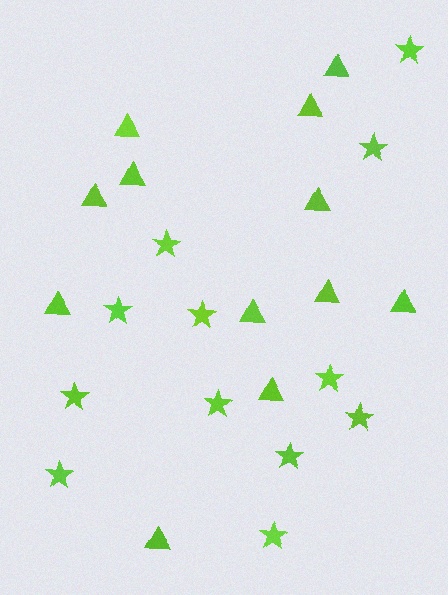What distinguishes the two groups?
There are 2 groups: one group of triangles (12) and one group of stars (12).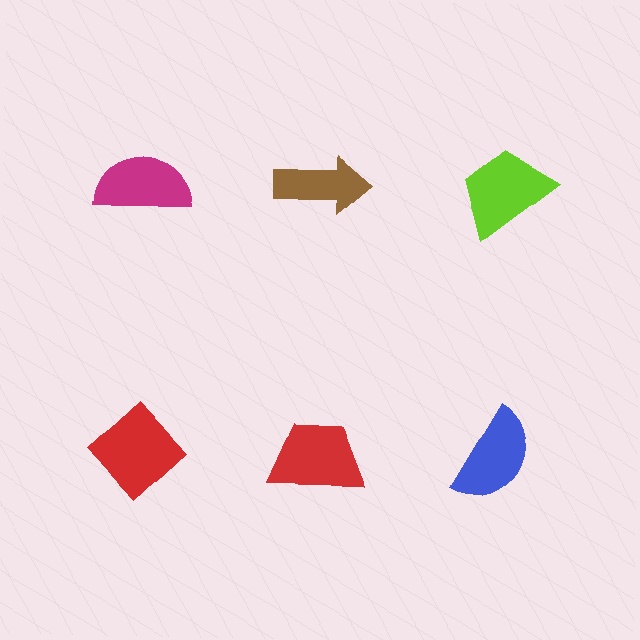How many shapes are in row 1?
3 shapes.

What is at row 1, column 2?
A brown arrow.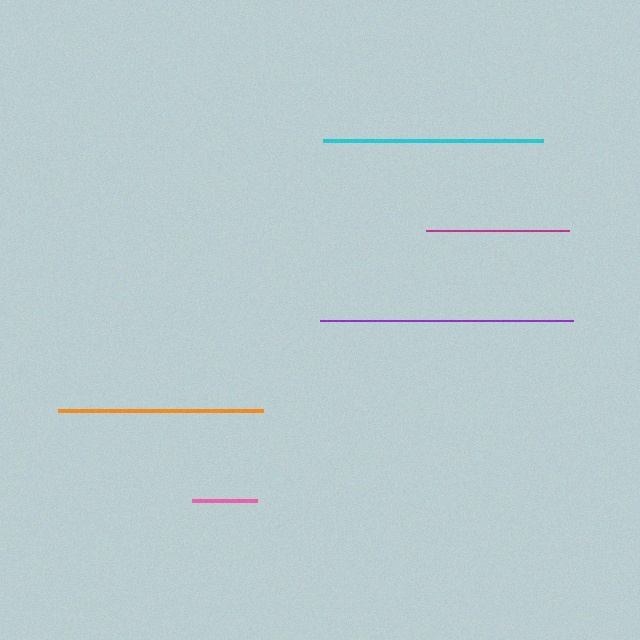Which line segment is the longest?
The purple line is the longest at approximately 253 pixels.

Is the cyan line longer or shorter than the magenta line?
The cyan line is longer than the magenta line.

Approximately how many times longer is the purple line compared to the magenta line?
The purple line is approximately 1.8 times the length of the magenta line.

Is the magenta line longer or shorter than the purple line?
The purple line is longer than the magenta line.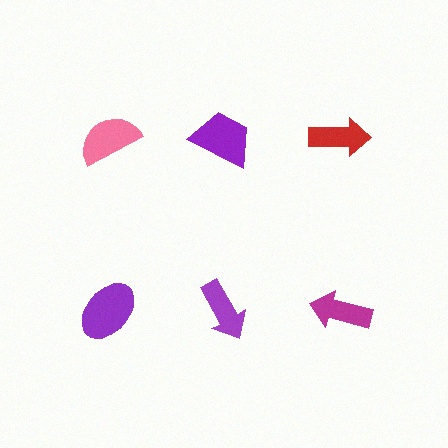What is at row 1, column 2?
A purple trapezoid.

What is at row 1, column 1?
A pink semicircle.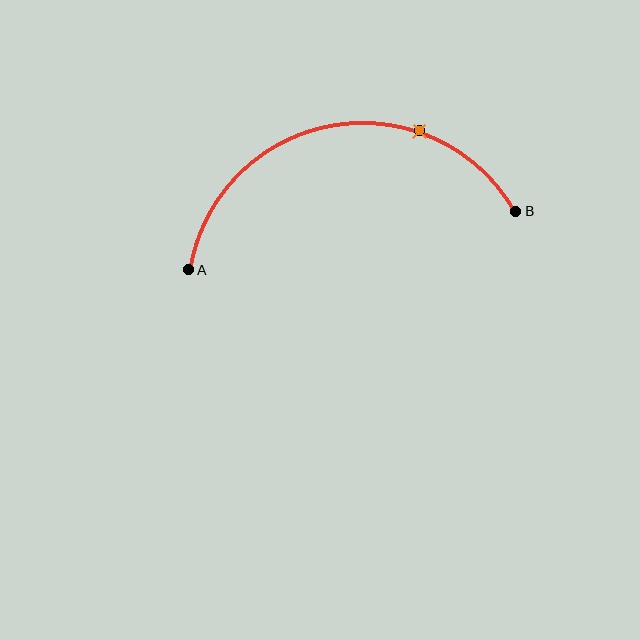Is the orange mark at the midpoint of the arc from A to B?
No. The orange mark lies on the arc but is closer to endpoint B. The arc midpoint would be at the point on the curve equidistant along the arc from both A and B.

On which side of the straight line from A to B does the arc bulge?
The arc bulges above the straight line connecting A and B.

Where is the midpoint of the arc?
The arc midpoint is the point on the curve farthest from the straight line joining A and B. It sits above that line.